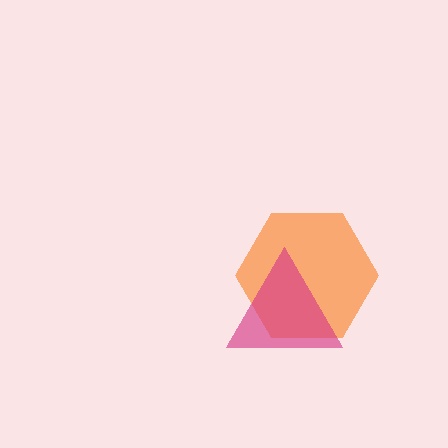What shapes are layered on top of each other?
The layered shapes are: an orange hexagon, a magenta triangle.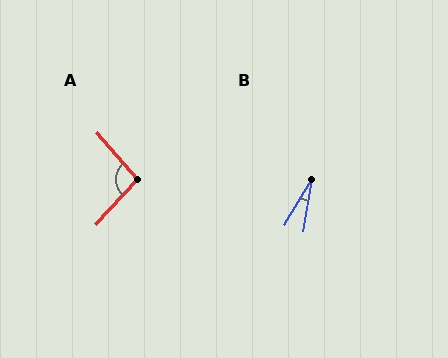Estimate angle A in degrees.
Approximately 97 degrees.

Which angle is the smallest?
B, at approximately 22 degrees.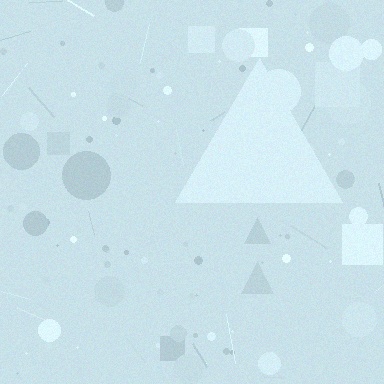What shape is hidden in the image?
A triangle is hidden in the image.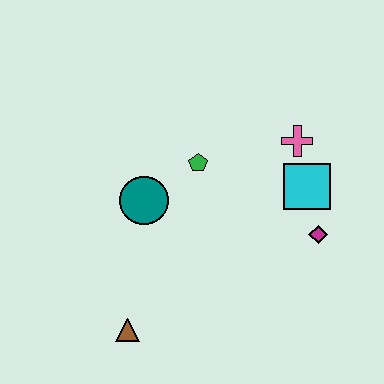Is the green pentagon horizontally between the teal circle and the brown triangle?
No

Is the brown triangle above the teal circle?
No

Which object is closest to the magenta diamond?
The cyan square is closest to the magenta diamond.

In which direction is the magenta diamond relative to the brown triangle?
The magenta diamond is to the right of the brown triangle.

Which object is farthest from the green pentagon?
The brown triangle is farthest from the green pentagon.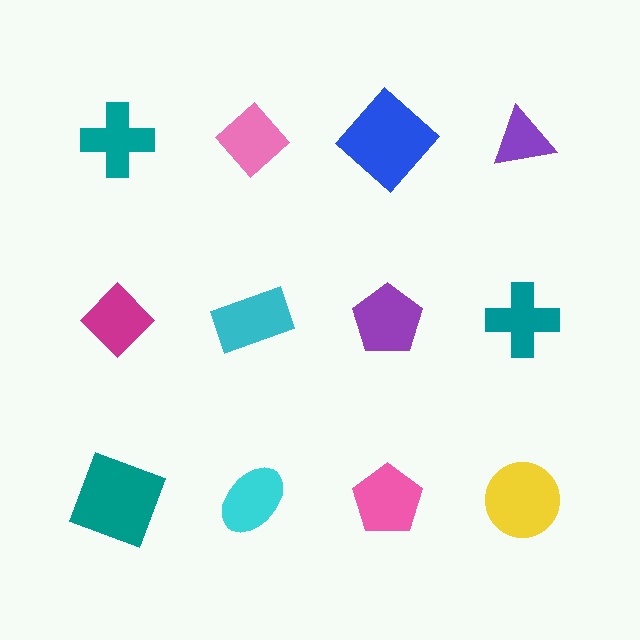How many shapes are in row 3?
4 shapes.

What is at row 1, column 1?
A teal cross.